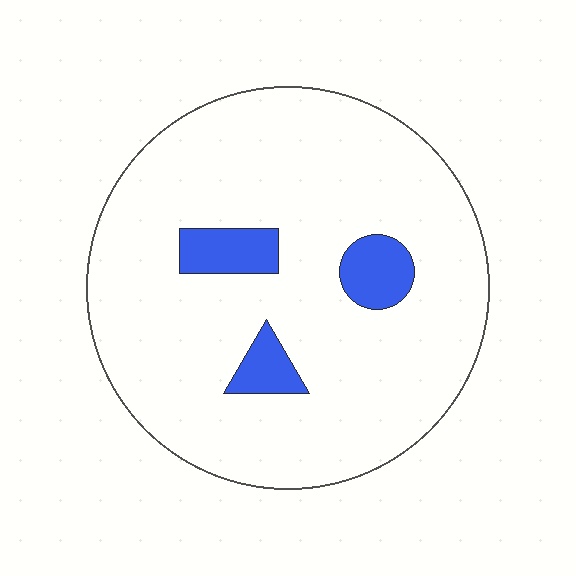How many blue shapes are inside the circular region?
3.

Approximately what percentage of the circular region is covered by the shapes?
Approximately 10%.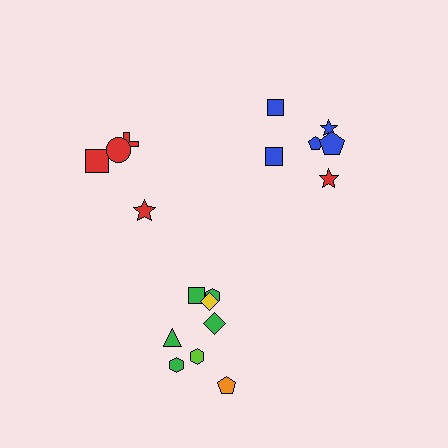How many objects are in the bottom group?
There are 8 objects.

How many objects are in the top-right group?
There are 6 objects.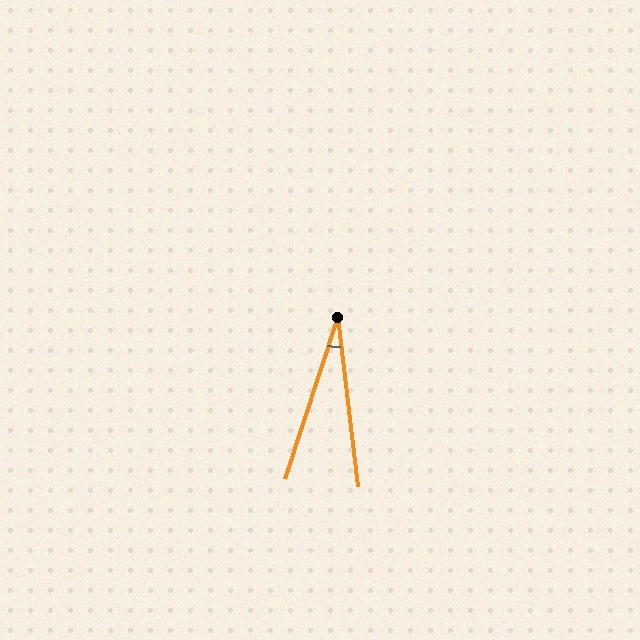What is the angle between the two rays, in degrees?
Approximately 25 degrees.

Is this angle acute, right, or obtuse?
It is acute.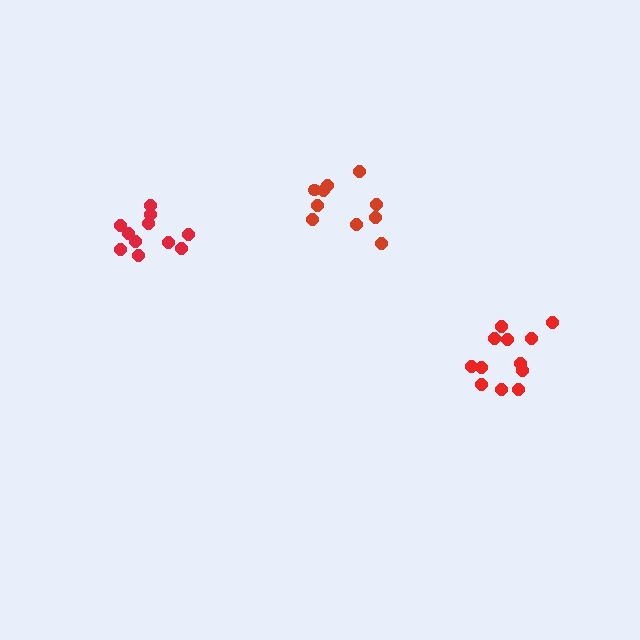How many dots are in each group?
Group 1: 11 dots, Group 2: 12 dots, Group 3: 10 dots (33 total).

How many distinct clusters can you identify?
There are 3 distinct clusters.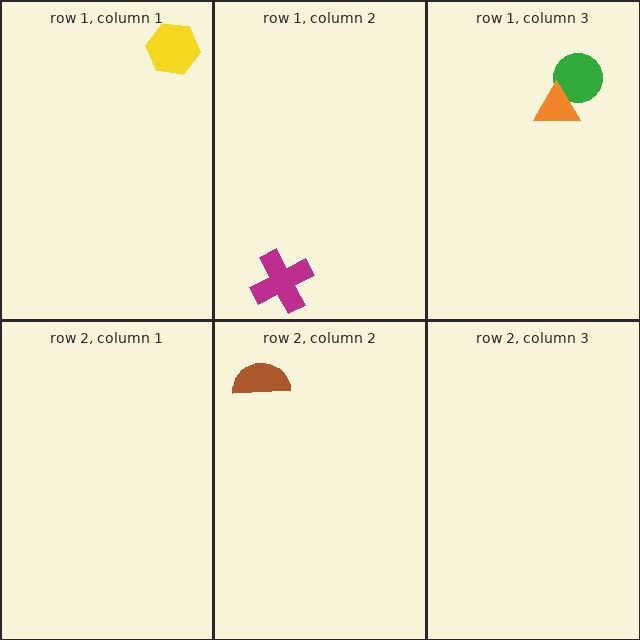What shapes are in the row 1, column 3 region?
The green circle, the orange triangle.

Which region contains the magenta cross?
The row 1, column 2 region.